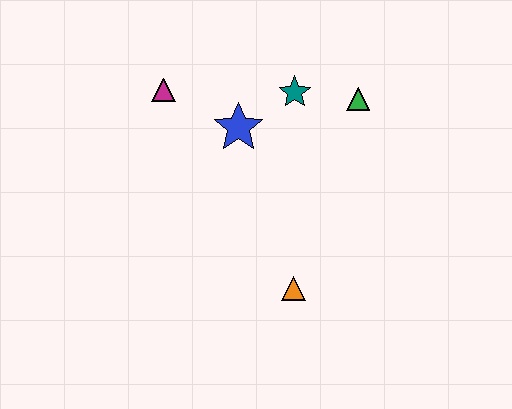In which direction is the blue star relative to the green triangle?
The blue star is to the left of the green triangle.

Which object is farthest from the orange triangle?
The magenta triangle is farthest from the orange triangle.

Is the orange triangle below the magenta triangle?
Yes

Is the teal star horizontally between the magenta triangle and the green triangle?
Yes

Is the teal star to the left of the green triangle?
Yes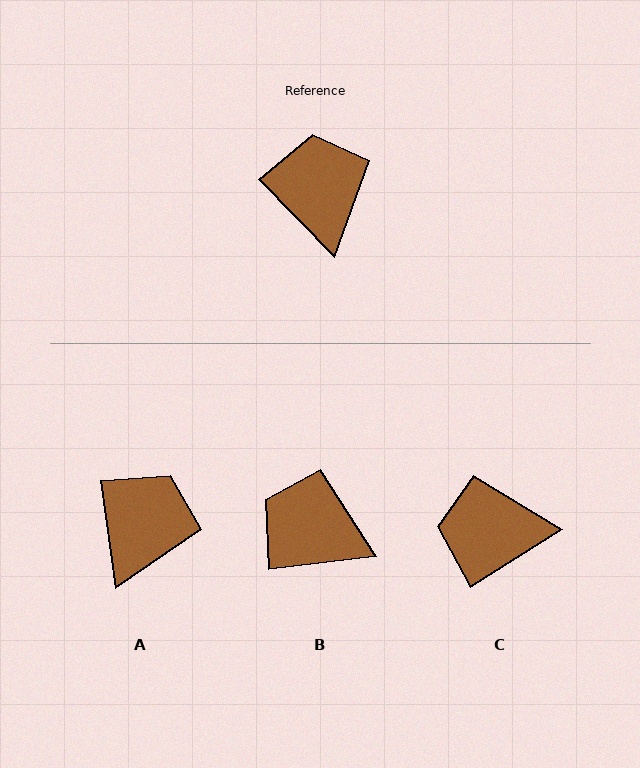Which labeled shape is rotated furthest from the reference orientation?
C, about 79 degrees away.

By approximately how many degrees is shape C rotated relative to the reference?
Approximately 79 degrees counter-clockwise.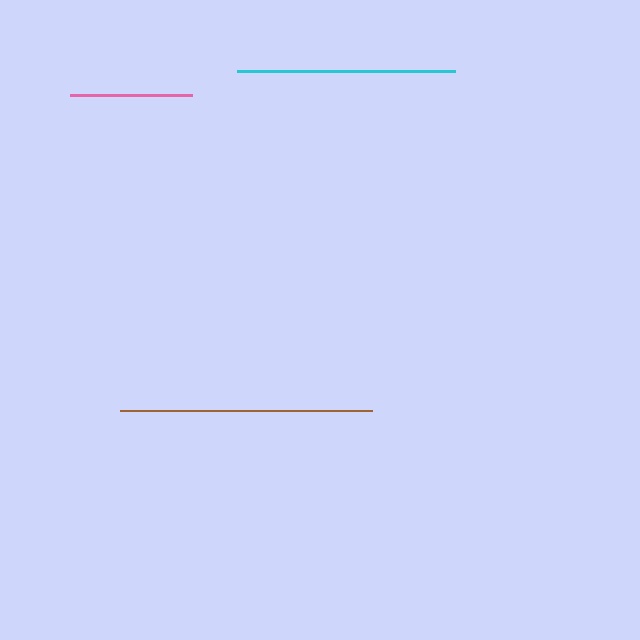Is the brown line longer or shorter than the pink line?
The brown line is longer than the pink line.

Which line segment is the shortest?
The pink line is the shortest at approximately 122 pixels.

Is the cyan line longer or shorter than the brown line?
The brown line is longer than the cyan line.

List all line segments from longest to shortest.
From longest to shortest: brown, cyan, pink.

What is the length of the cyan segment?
The cyan segment is approximately 218 pixels long.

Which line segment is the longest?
The brown line is the longest at approximately 251 pixels.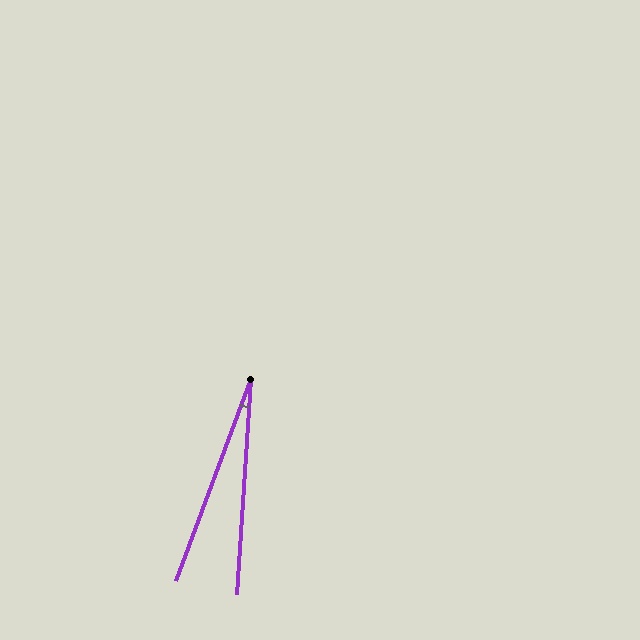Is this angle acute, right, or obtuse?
It is acute.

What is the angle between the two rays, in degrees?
Approximately 17 degrees.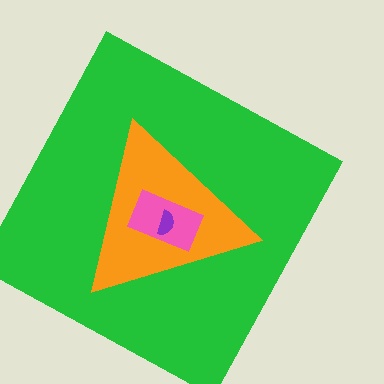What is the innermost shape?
The purple semicircle.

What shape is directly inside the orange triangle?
The pink rectangle.